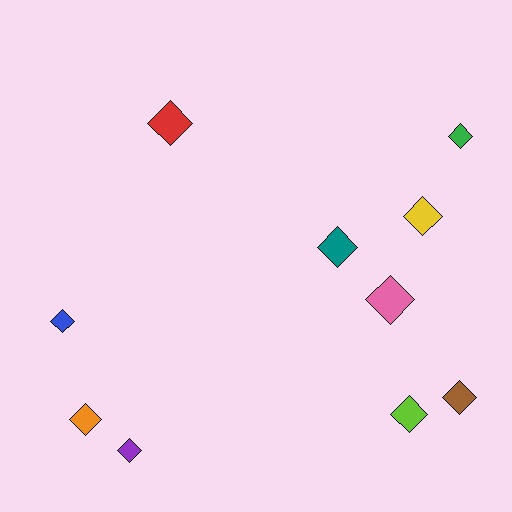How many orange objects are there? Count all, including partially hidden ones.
There is 1 orange object.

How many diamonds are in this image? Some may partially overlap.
There are 10 diamonds.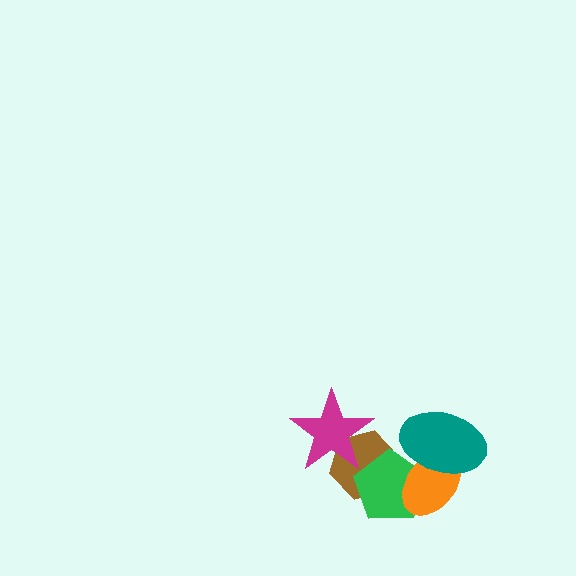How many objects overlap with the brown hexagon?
2 objects overlap with the brown hexagon.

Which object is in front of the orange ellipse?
The teal ellipse is in front of the orange ellipse.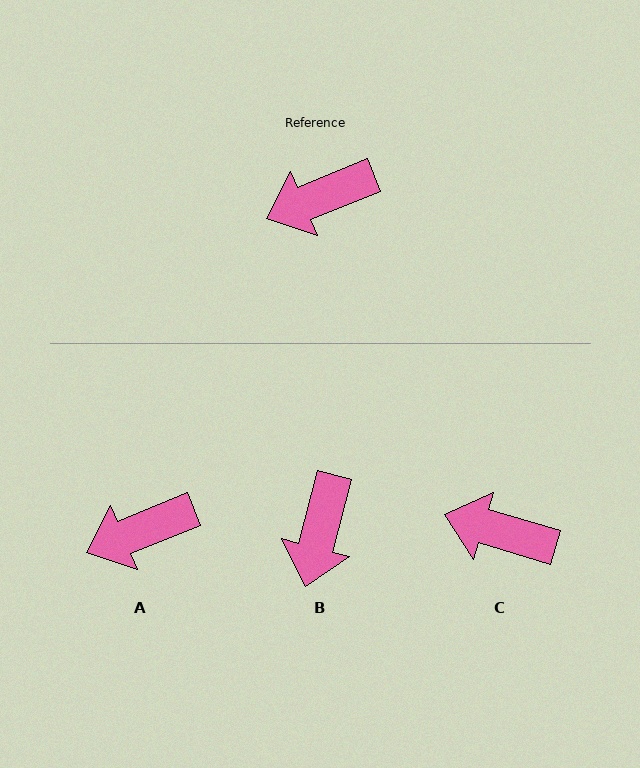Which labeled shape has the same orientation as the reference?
A.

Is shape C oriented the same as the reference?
No, it is off by about 39 degrees.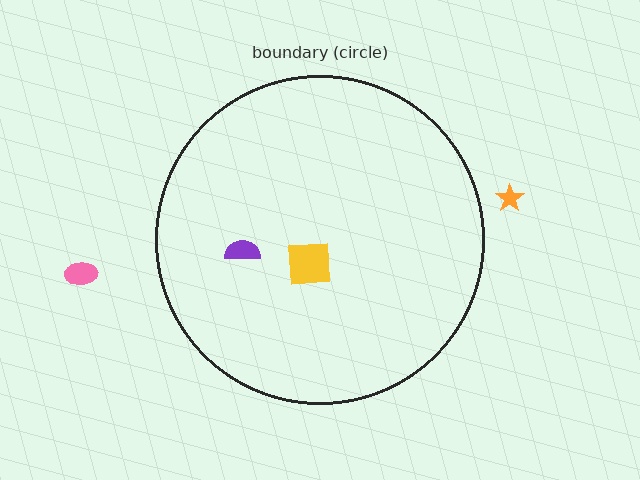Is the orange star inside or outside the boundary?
Outside.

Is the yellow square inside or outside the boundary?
Inside.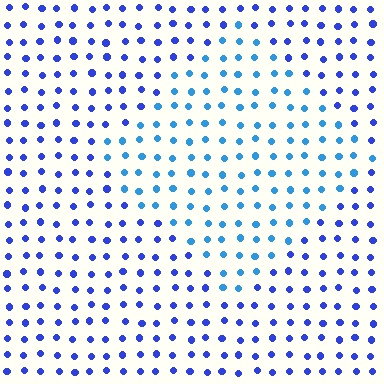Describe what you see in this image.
The image is filled with small blue elements in a uniform arrangement. A diamond-shaped region is visible where the elements are tinted to a slightly different hue, forming a subtle color boundary.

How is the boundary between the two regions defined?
The boundary is defined purely by a slight shift in hue (about 29 degrees). Spacing, size, and orientation are identical on both sides.